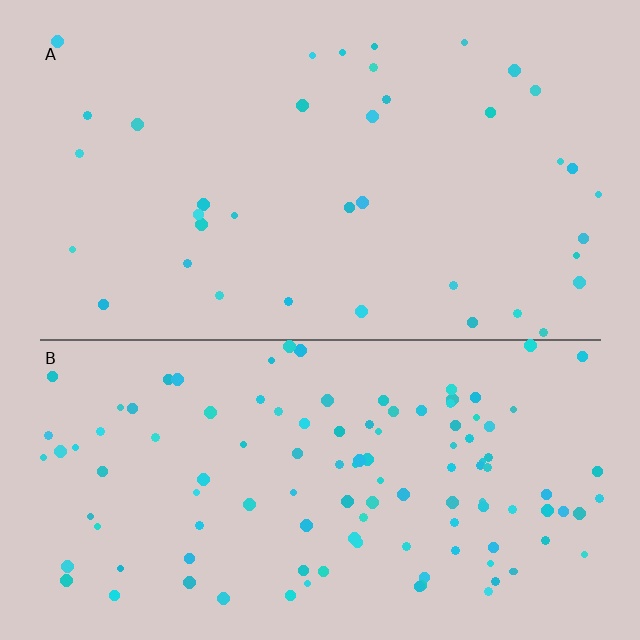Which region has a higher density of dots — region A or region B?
B (the bottom).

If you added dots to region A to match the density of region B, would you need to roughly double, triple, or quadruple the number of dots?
Approximately triple.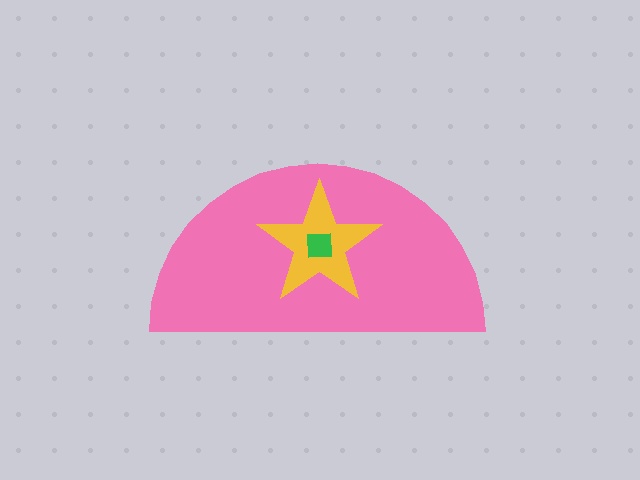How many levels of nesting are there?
3.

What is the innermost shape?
The green square.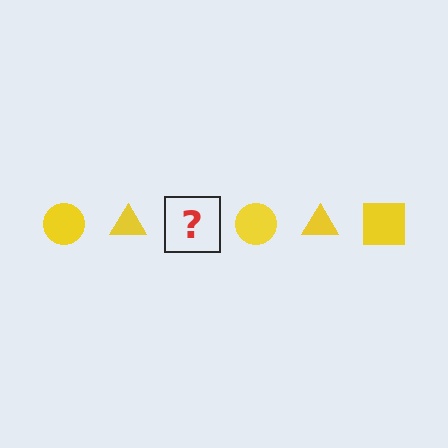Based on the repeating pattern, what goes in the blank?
The blank should be a yellow square.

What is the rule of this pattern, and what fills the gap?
The rule is that the pattern cycles through circle, triangle, square shapes in yellow. The gap should be filled with a yellow square.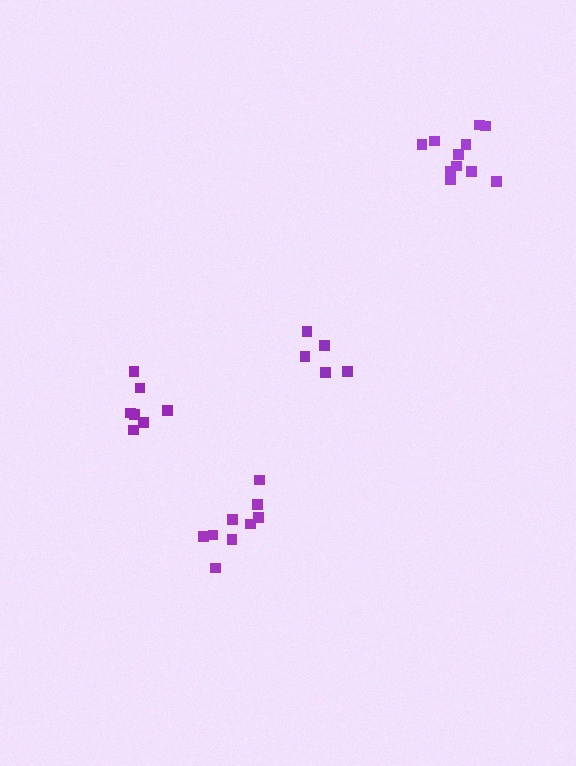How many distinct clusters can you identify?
There are 4 distinct clusters.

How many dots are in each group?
Group 1: 5 dots, Group 2: 9 dots, Group 3: 7 dots, Group 4: 11 dots (32 total).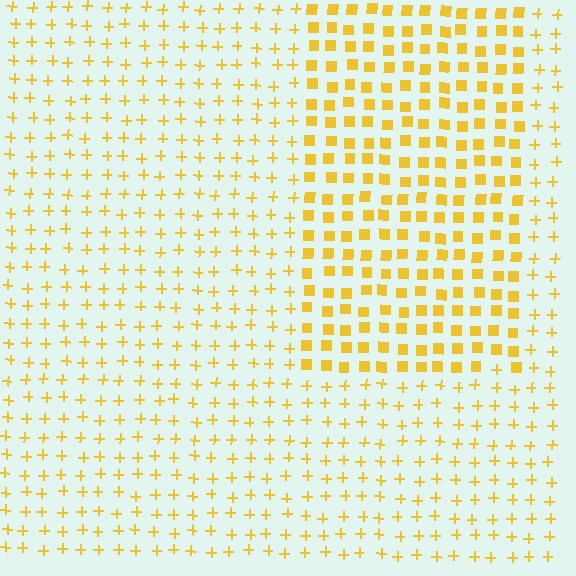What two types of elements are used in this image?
The image uses squares inside the rectangle region and plus signs outside it.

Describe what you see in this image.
The image is filled with small yellow elements arranged in a uniform grid. A rectangle-shaped region contains squares, while the surrounding area contains plus signs. The boundary is defined purely by the change in element shape.